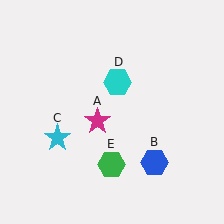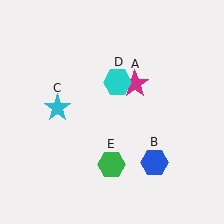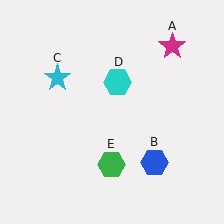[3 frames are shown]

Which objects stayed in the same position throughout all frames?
Blue hexagon (object B) and cyan hexagon (object D) and green hexagon (object E) remained stationary.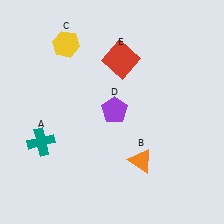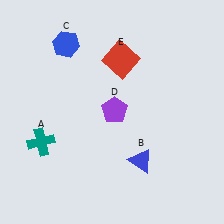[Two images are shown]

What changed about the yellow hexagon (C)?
In Image 1, C is yellow. In Image 2, it changed to blue.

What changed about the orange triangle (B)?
In Image 1, B is orange. In Image 2, it changed to blue.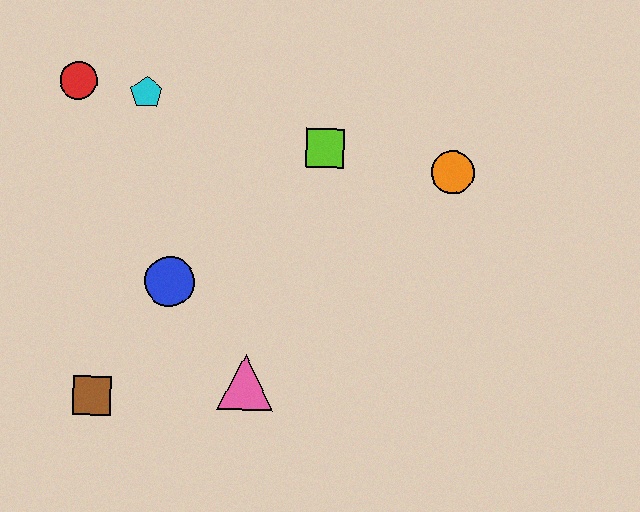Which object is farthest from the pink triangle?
The red circle is farthest from the pink triangle.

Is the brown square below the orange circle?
Yes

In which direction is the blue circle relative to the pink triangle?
The blue circle is above the pink triangle.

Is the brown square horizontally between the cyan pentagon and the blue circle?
No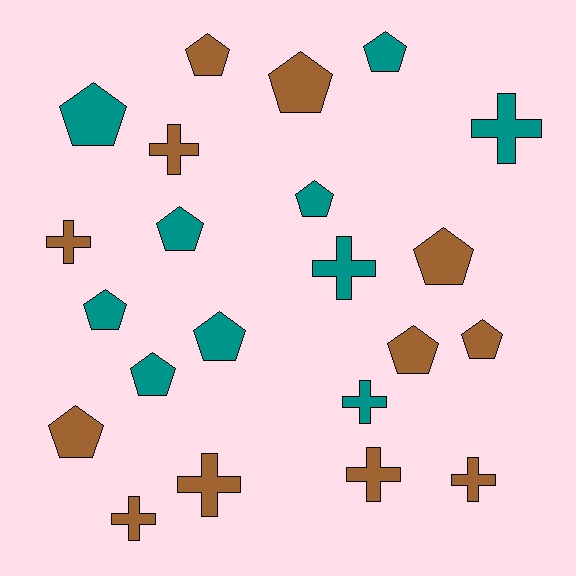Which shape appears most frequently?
Pentagon, with 13 objects.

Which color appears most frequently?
Brown, with 12 objects.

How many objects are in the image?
There are 22 objects.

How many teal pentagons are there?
There are 7 teal pentagons.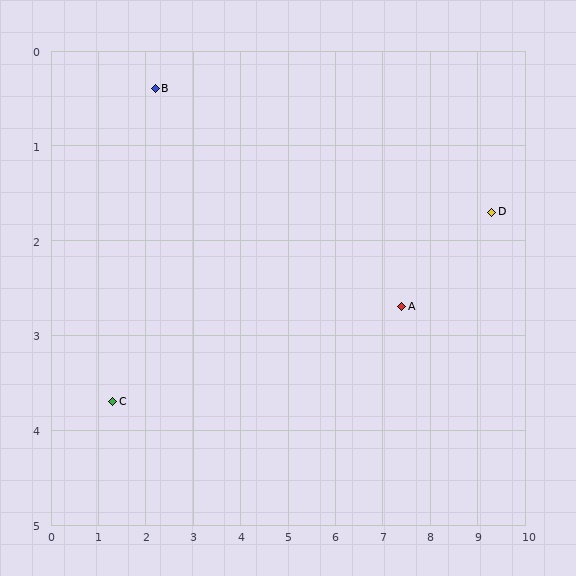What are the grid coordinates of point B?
Point B is at approximately (2.2, 0.4).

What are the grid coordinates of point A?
Point A is at approximately (7.4, 2.7).